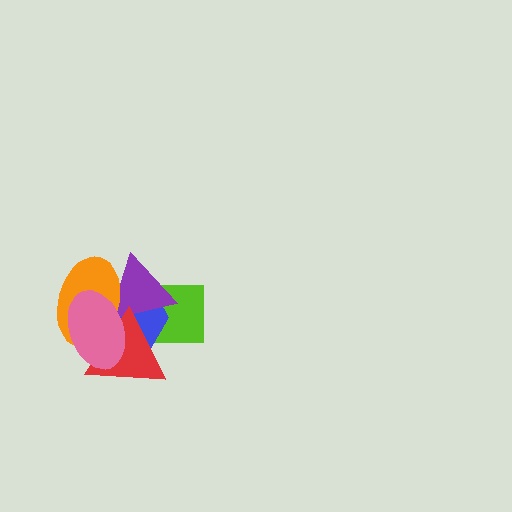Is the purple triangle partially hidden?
Yes, it is partially covered by another shape.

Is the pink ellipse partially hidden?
No, no other shape covers it.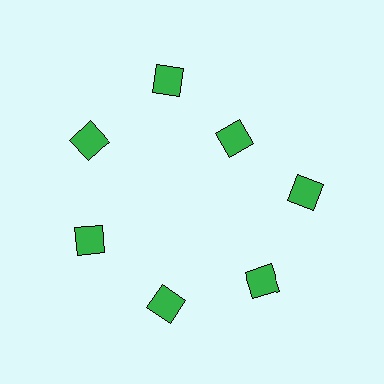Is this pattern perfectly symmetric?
No. The 7 green diamonds are arranged in a ring, but one element near the 1 o'clock position is pulled inward toward the center, breaking the 7-fold rotational symmetry.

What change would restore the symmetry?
The symmetry would be restored by moving it outward, back onto the ring so that all 7 diamonds sit at equal angles and equal distance from the center.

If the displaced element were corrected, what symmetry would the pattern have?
It would have 7-fold rotational symmetry — the pattern would map onto itself every 51 degrees.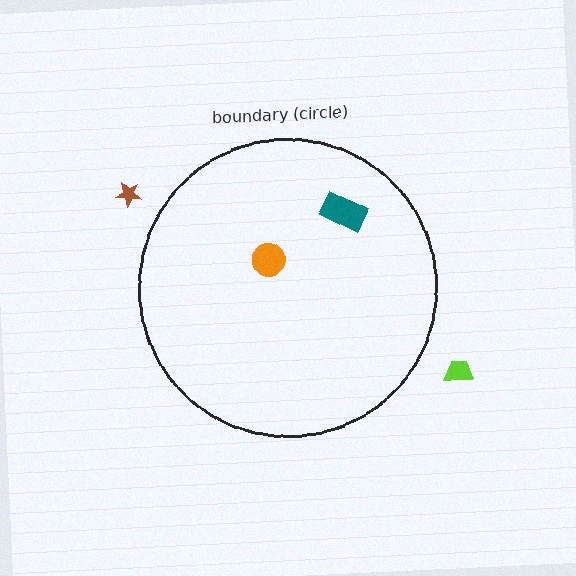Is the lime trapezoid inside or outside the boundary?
Outside.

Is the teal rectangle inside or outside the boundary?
Inside.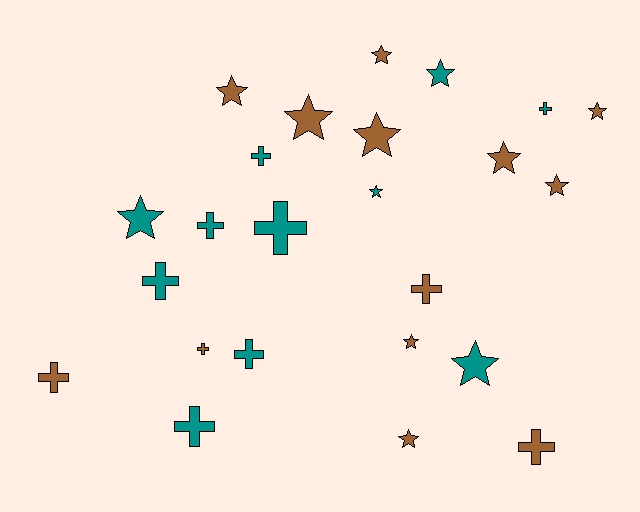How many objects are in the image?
There are 24 objects.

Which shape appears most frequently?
Star, with 13 objects.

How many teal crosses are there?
There are 7 teal crosses.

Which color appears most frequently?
Brown, with 13 objects.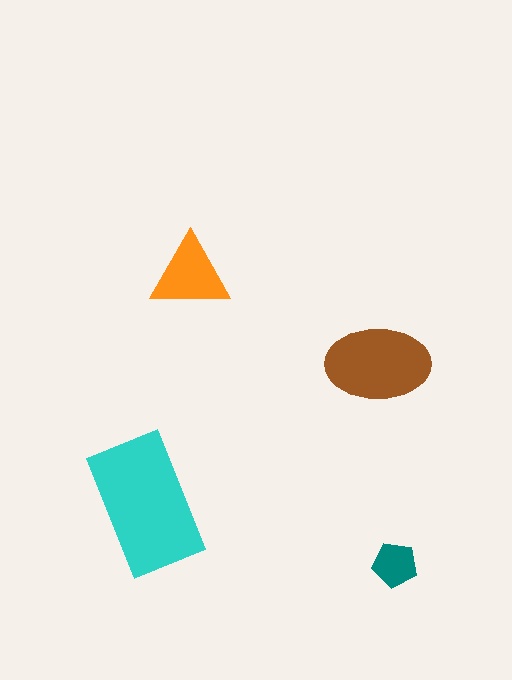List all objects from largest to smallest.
The cyan rectangle, the brown ellipse, the orange triangle, the teal pentagon.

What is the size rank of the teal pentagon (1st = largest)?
4th.